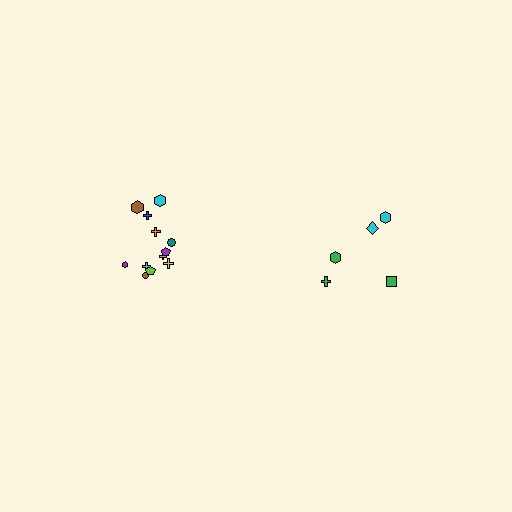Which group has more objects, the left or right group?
The left group.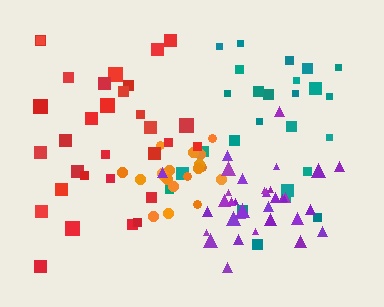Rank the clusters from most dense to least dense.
orange, purple, teal, red.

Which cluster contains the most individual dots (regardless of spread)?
Purple (34).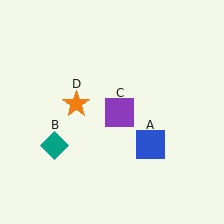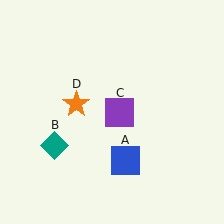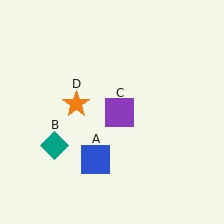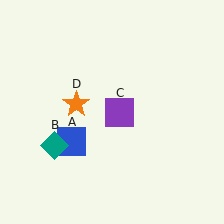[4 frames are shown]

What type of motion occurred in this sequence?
The blue square (object A) rotated clockwise around the center of the scene.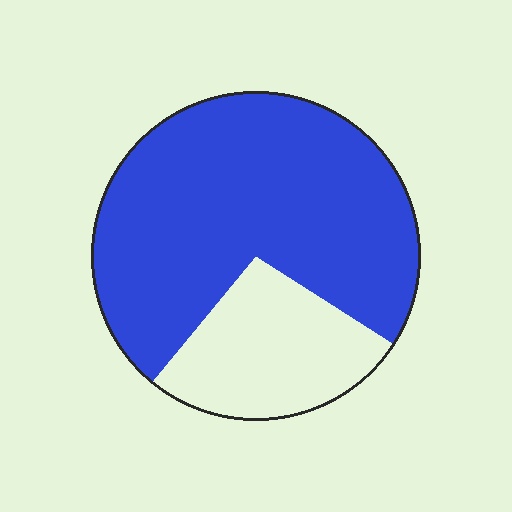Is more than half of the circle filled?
Yes.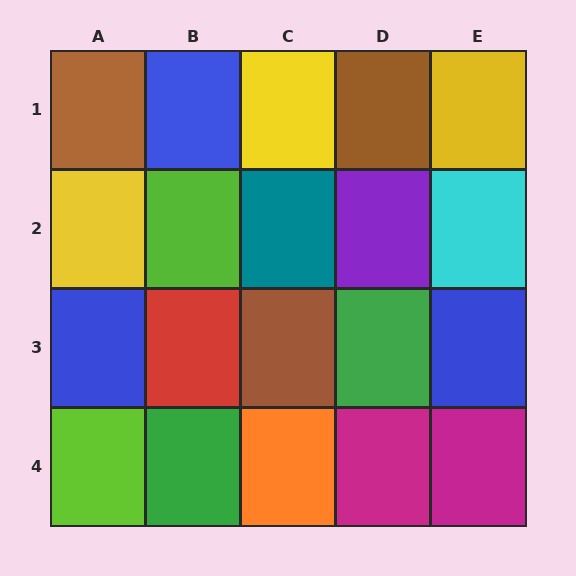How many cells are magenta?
2 cells are magenta.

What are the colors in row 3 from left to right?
Blue, red, brown, green, blue.